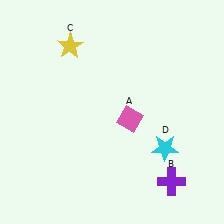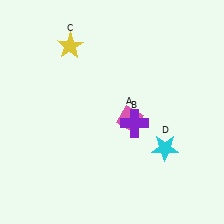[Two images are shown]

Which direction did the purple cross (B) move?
The purple cross (B) moved up.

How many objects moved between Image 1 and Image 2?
1 object moved between the two images.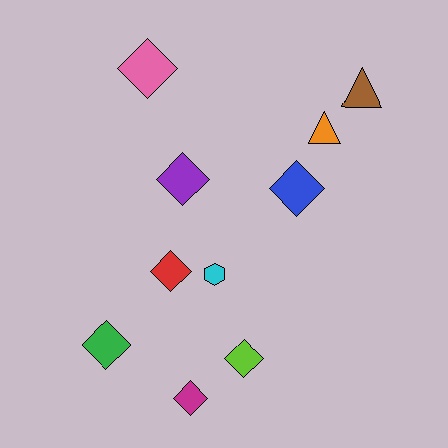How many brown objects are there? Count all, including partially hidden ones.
There is 1 brown object.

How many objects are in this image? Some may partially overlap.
There are 10 objects.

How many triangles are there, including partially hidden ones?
There are 2 triangles.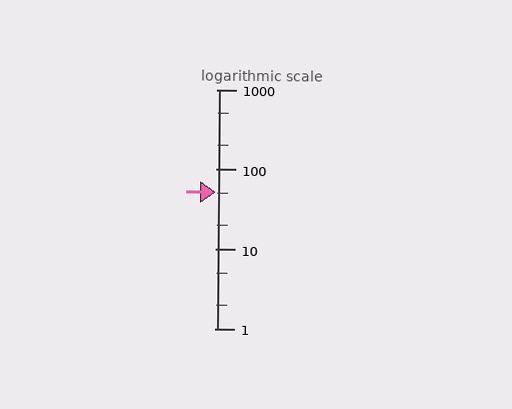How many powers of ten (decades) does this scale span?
The scale spans 3 decades, from 1 to 1000.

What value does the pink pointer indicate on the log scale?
The pointer indicates approximately 52.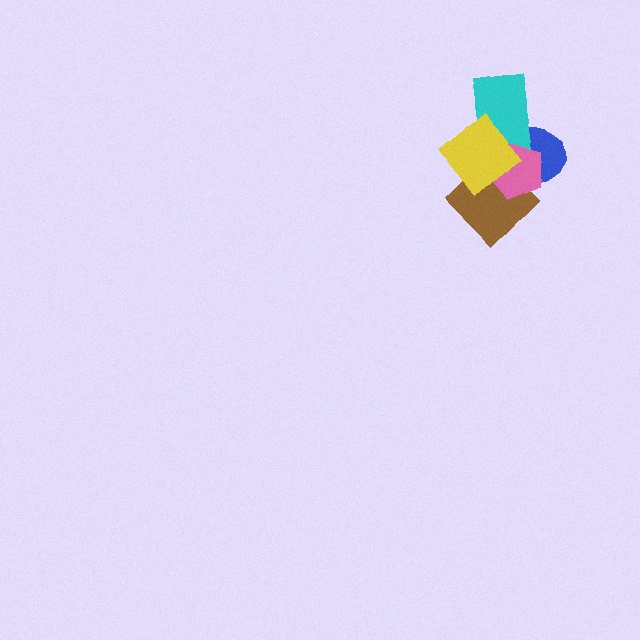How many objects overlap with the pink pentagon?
4 objects overlap with the pink pentagon.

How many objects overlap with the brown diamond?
3 objects overlap with the brown diamond.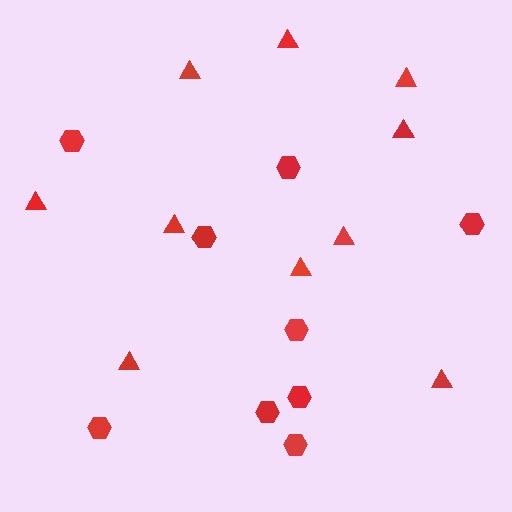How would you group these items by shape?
There are 2 groups: one group of hexagons (9) and one group of triangles (10).